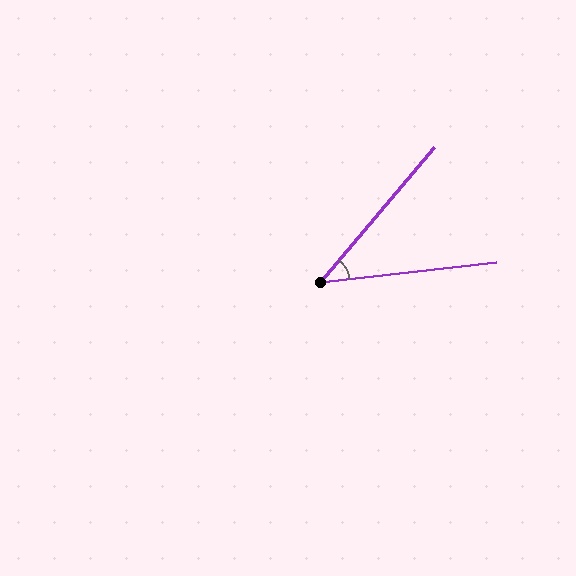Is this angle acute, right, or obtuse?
It is acute.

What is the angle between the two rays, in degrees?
Approximately 43 degrees.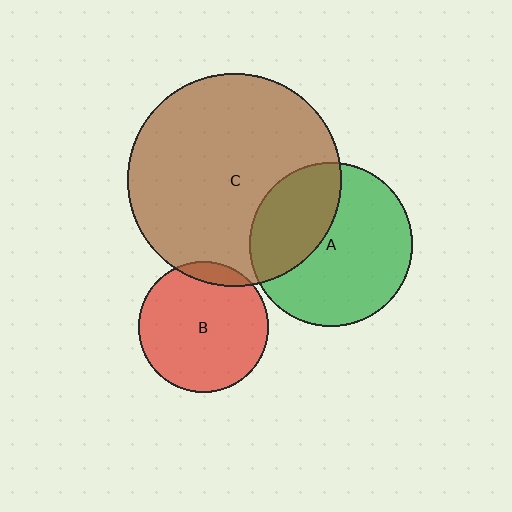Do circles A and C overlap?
Yes.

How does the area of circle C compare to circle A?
Approximately 1.7 times.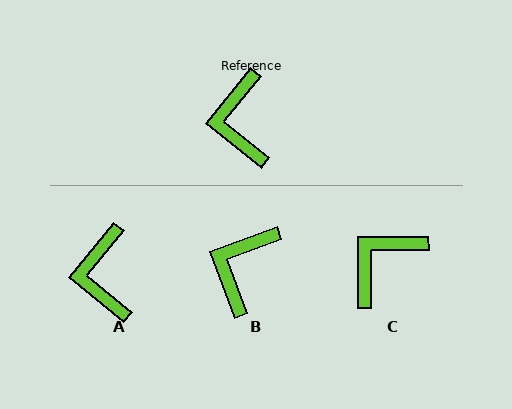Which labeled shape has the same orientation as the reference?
A.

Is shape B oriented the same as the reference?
No, it is off by about 30 degrees.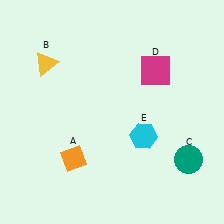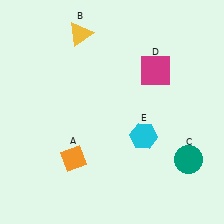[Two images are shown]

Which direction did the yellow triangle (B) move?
The yellow triangle (B) moved right.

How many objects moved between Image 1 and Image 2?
1 object moved between the two images.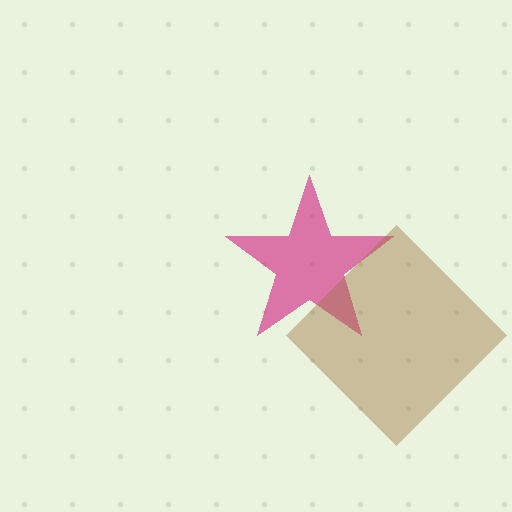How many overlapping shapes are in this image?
There are 2 overlapping shapes in the image.